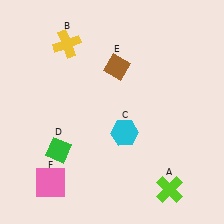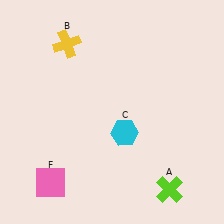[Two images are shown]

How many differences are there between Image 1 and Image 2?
There are 2 differences between the two images.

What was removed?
The brown diamond (E), the green diamond (D) were removed in Image 2.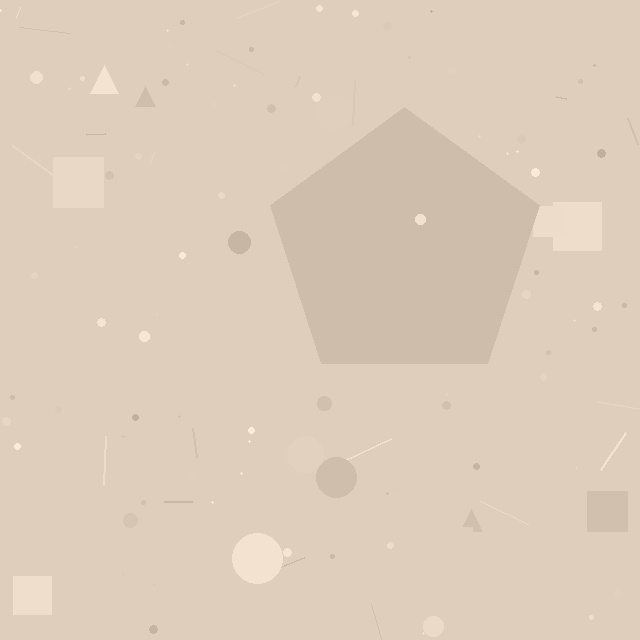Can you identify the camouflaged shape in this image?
The camouflaged shape is a pentagon.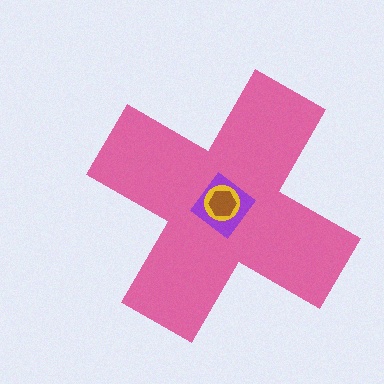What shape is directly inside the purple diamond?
The yellow circle.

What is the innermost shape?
The brown hexagon.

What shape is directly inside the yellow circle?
The brown hexagon.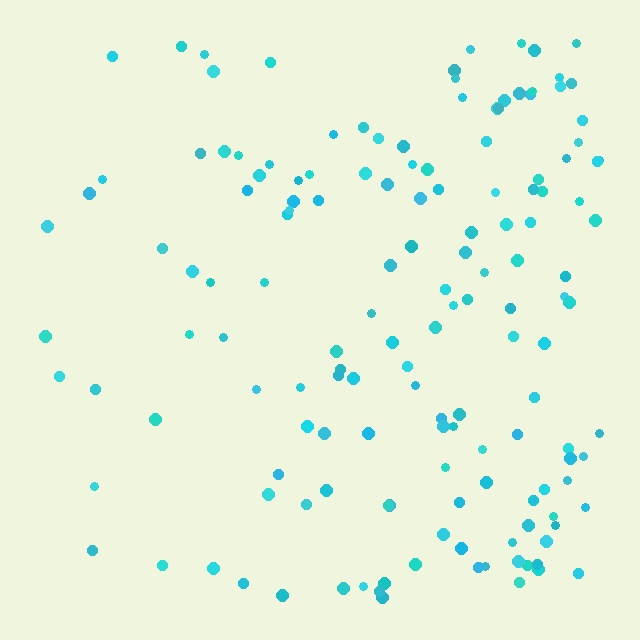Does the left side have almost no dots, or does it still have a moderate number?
Still a moderate number, just noticeably fewer than the right.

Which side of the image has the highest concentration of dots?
The right.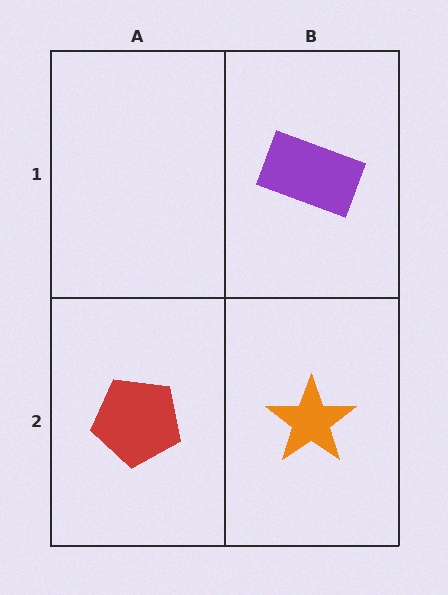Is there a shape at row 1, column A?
No, that cell is empty.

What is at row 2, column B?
An orange star.